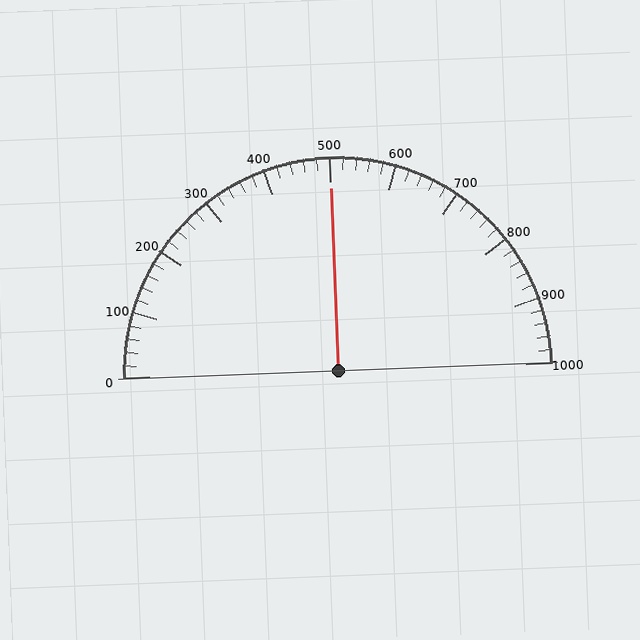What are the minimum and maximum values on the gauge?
The gauge ranges from 0 to 1000.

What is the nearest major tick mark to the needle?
The nearest major tick mark is 500.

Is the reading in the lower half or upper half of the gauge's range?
The reading is in the upper half of the range (0 to 1000).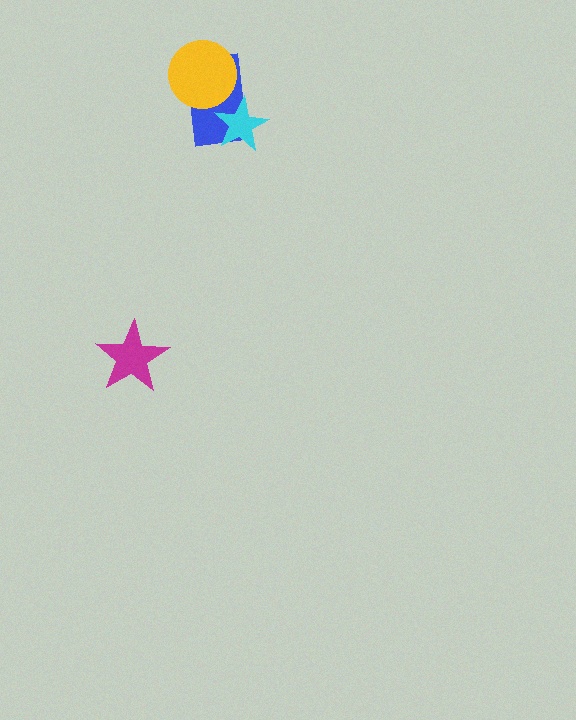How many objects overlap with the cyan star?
1 object overlaps with the cyan star.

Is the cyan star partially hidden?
No, no other shape covers it.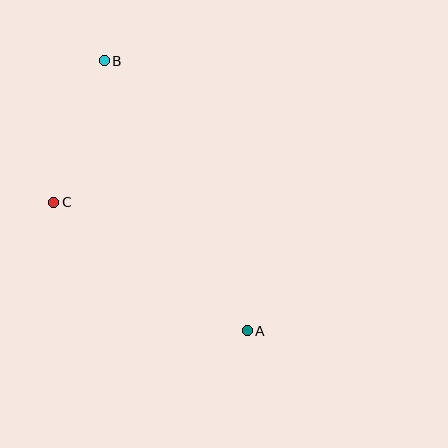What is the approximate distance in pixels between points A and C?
The distance between A and C is approximately 232 pixels.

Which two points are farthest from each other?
Points A and B are farthest from each other.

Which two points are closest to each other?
Points B and C are closest to each other.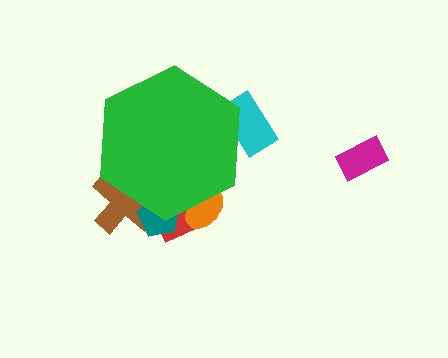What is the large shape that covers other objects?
A green hexagon.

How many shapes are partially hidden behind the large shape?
5 shapes are partially hidden.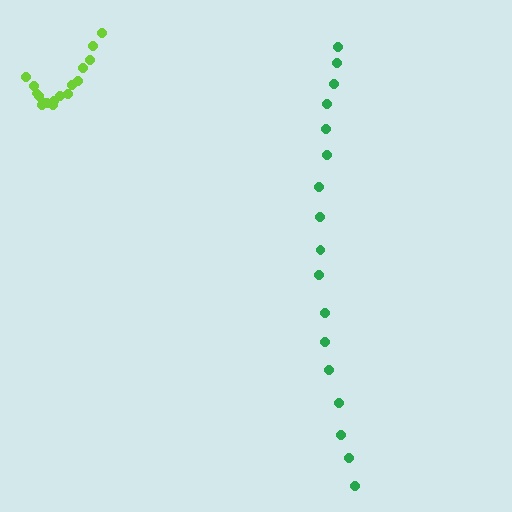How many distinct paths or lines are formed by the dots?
There are 2 distinct paths.